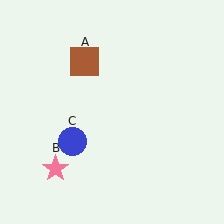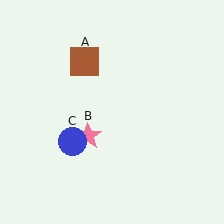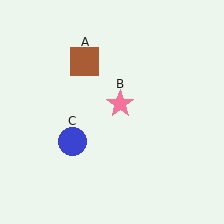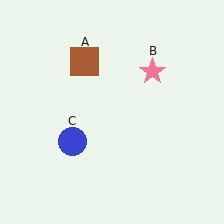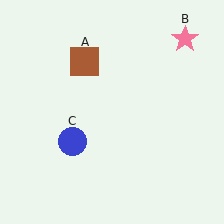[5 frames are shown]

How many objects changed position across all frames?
1 object changed position: pink star (object B).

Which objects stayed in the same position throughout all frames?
Brown square (object A) and blue circle (object C) remained stationary.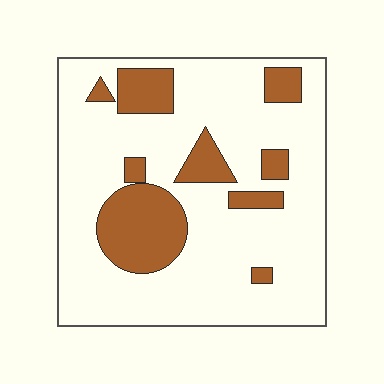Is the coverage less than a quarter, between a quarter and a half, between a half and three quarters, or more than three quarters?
Less than a quarter.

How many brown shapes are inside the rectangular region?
9.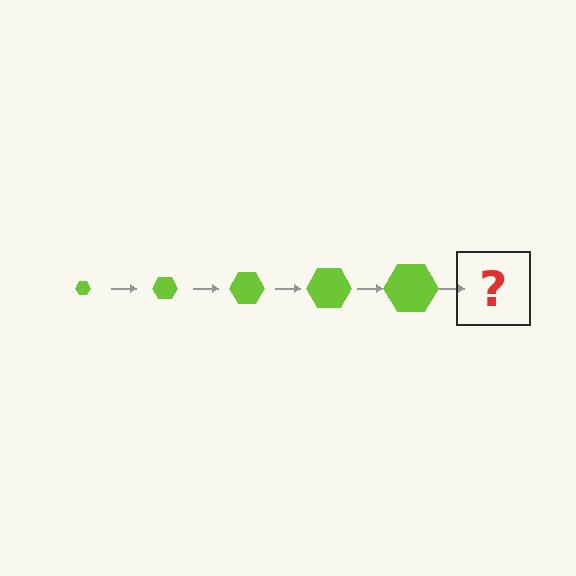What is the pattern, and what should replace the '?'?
The pattern is that the hexagon gets progressively larger each step. The '?' should be a lime hexagon, larger than the previous one.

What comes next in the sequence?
The next element should be a lime hexagon, larger than the previous one.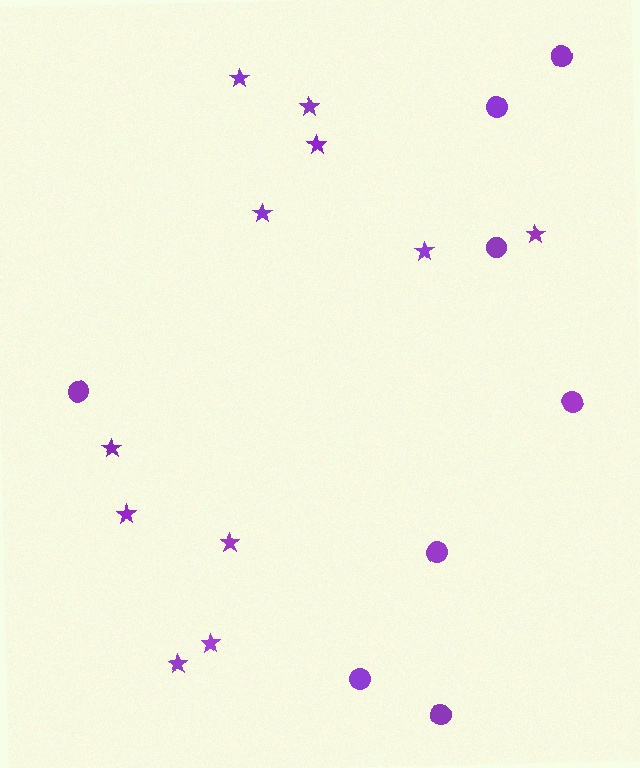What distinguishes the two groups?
There are 2 groups: one group of stars (11) and one group of circles (8).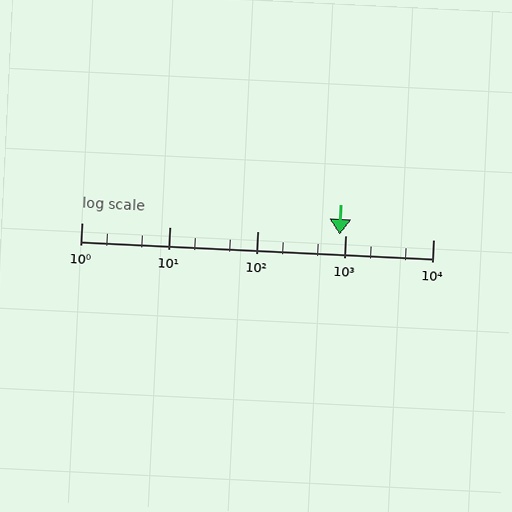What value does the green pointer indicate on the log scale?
The pointer indicates approximately 860.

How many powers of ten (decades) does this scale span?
The scale spans 4 decades, from 1 to 10000.